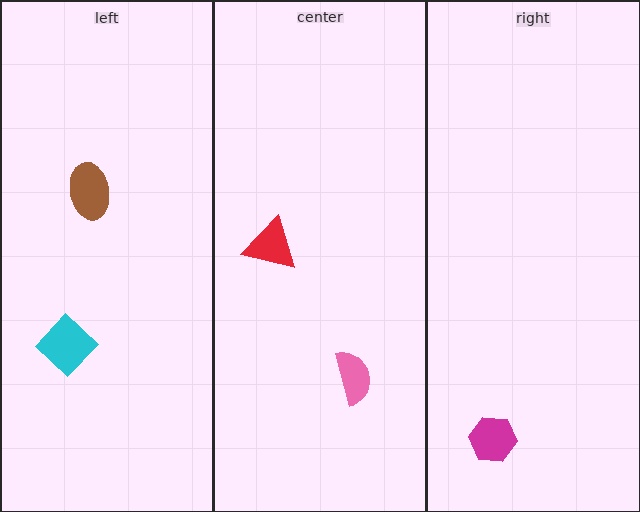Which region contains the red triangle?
The center region.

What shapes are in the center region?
The pink semicircle, the red triangle.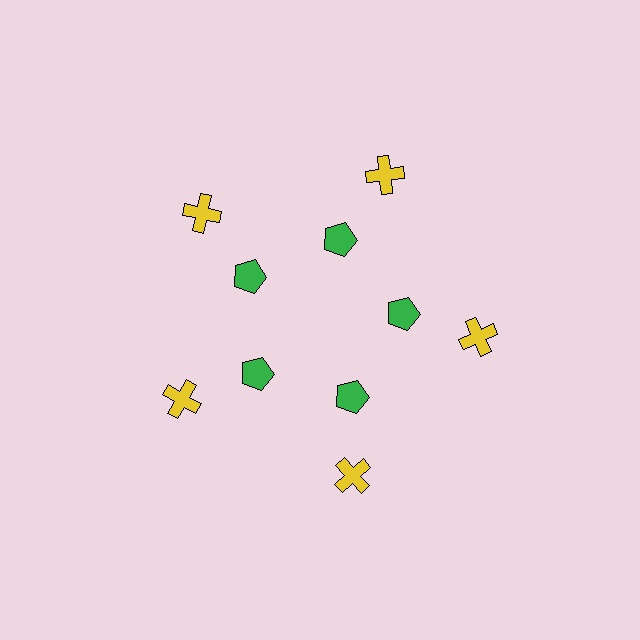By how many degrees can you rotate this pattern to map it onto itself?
The pattern maps onto itself every 72 degrees of rotation.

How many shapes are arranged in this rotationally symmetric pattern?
There are 10 shapes, arranged in 5 groups of 2.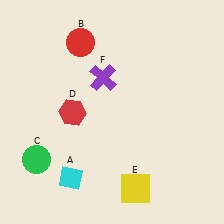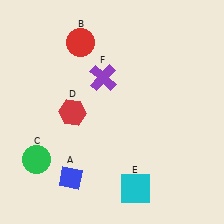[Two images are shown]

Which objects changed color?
A changed from cyan to blue. E changed from yellow to cyan.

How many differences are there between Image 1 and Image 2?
There are 2 differences between the two images.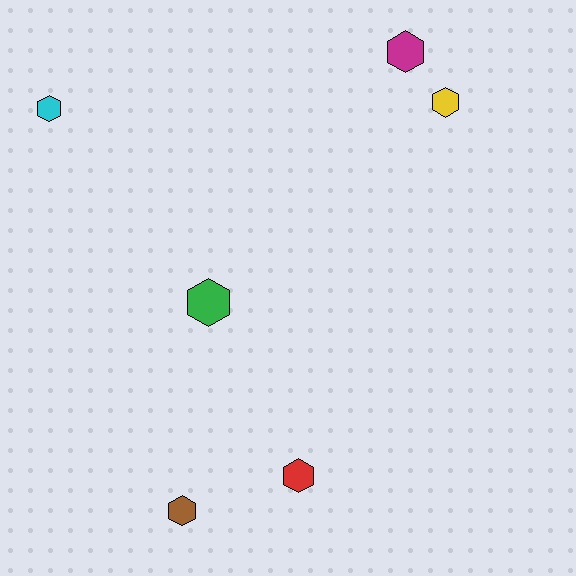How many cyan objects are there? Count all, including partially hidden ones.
There is 1 cyan object.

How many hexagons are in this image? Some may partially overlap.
There are 6 hexagons.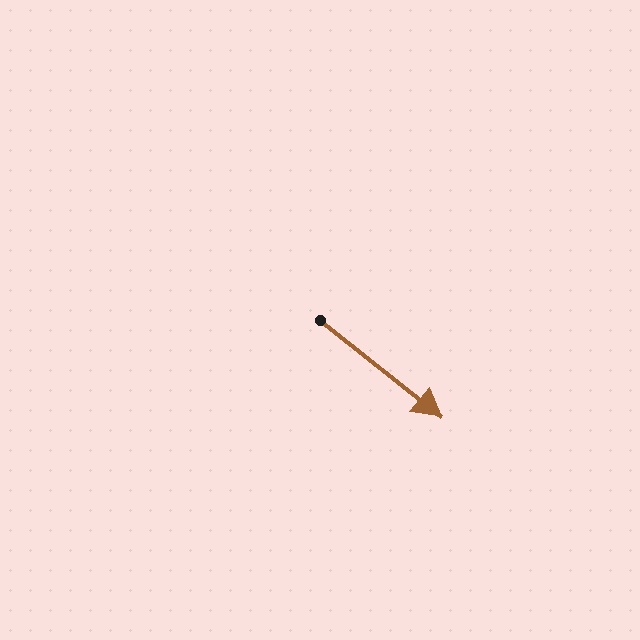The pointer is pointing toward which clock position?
Roughly 4 o'clock.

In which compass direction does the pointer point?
Southeast.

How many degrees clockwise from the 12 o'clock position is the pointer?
Approximately 129 degrees.